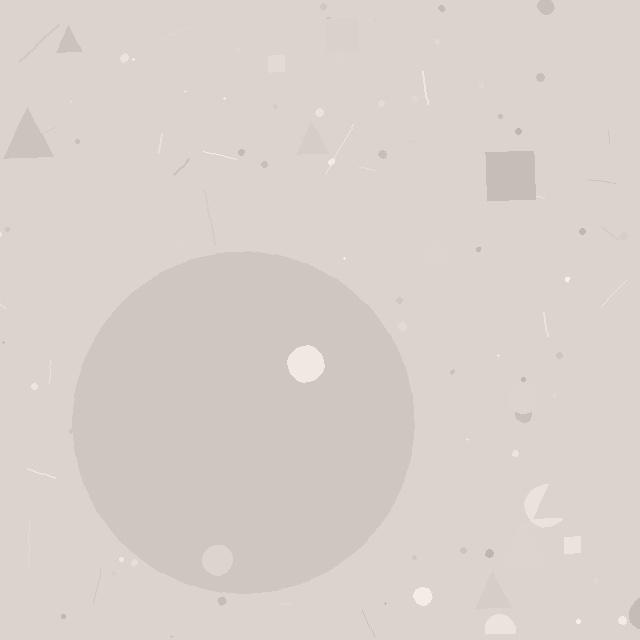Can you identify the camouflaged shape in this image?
The camouflaged shape is a circle.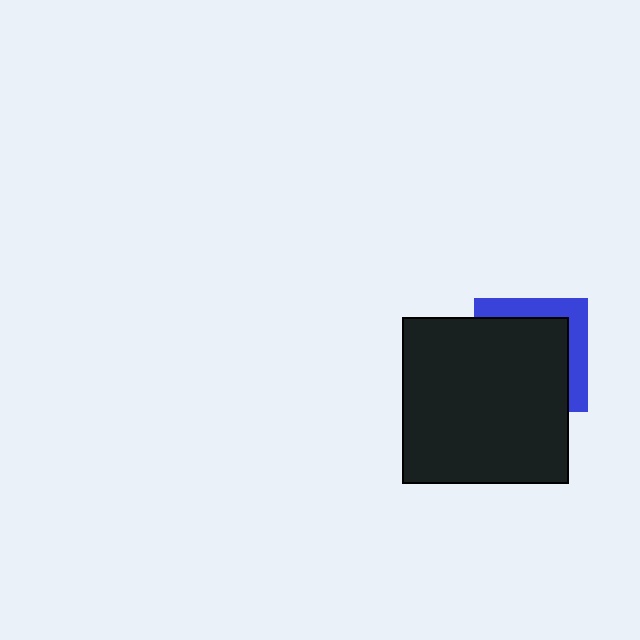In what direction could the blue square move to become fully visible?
The blue square could move toward the upper-right. That would shift it out from behind the black square entirely.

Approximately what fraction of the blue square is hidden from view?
Roughly 69% of the blue square is hidden behind the black square.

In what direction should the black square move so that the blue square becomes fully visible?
The black square should move toward the lower-left. That is the shortest direction to clear the overlap and leave the blue square fully visible.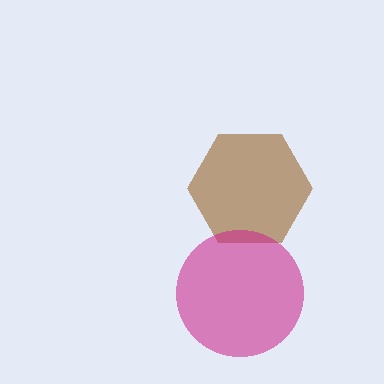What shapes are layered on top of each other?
The layered shapes are: a brown hexagon, a magenta circle.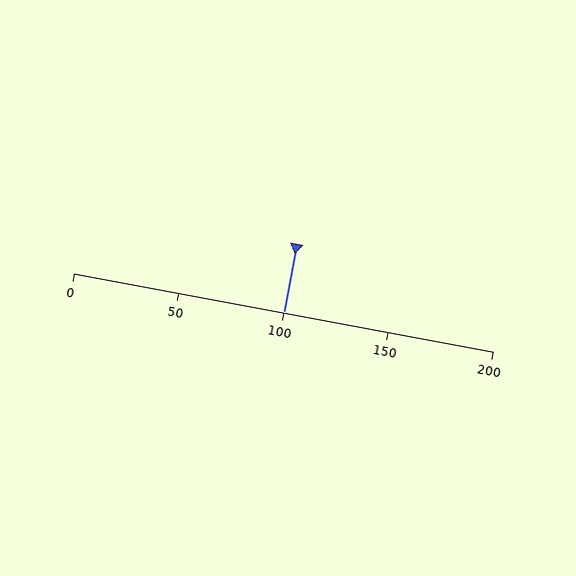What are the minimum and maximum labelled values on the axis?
The axis runs from 0 to 200.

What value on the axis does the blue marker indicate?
The marker indicates approximately 100.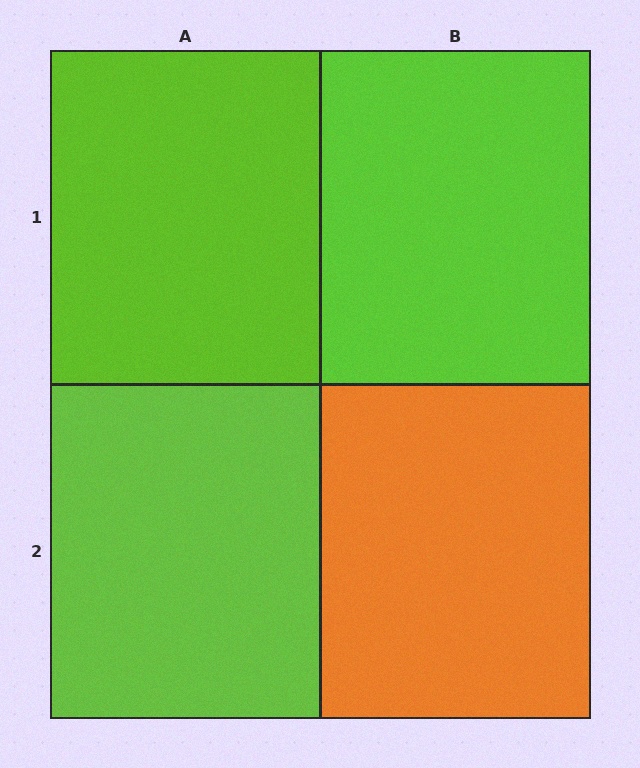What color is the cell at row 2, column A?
Lime.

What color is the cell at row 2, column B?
Orange.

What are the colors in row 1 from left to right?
Lime, lime.